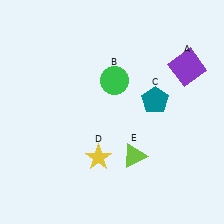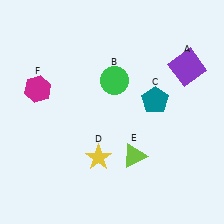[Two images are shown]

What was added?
A magenta hexagon (F) was added in Image 2.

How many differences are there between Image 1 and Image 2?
There is 1 difference between the two images.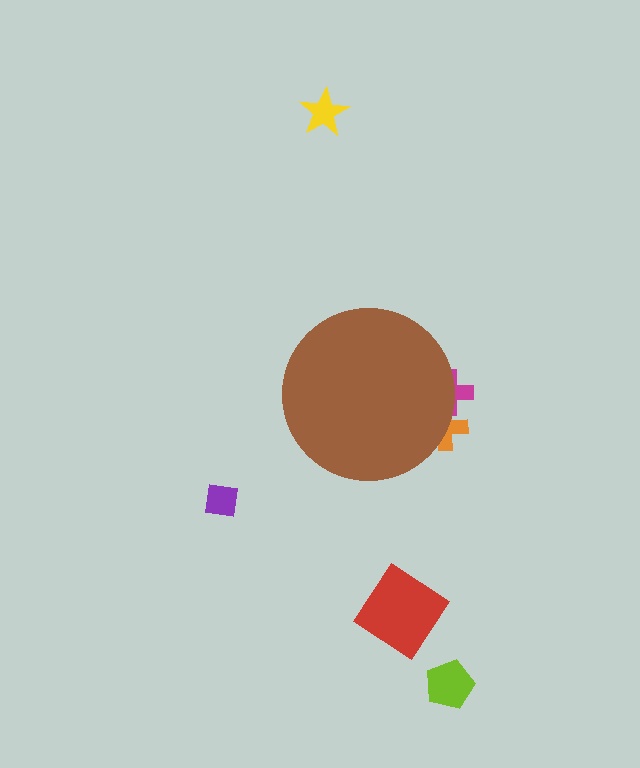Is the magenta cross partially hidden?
Yes, the magenta cross is partially hidden behind the brown circle.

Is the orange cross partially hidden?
Yes, the orange cross is partially hidden behind the brown circle.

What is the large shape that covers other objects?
A brown circle.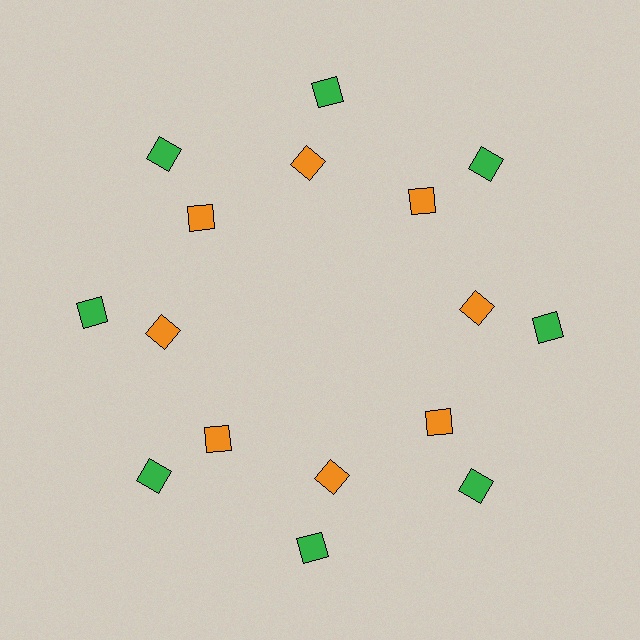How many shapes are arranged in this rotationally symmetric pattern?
There are 16 shapes, arranged in 8 groups of 2.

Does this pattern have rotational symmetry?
Yes, this pattern has 8-fold rotational symmetry. It looks the same after rotating 45 degrees around the center.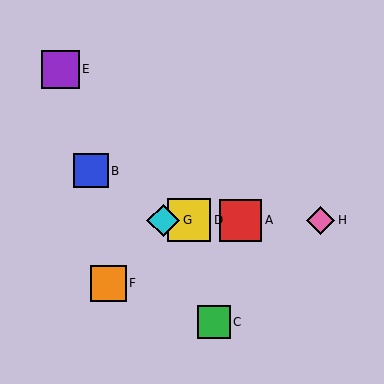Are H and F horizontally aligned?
No, H is at y≈220 and F is at y≈283.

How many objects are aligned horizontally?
4 objects (A, D, G, H) are aligned horizontally.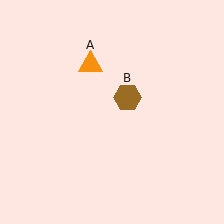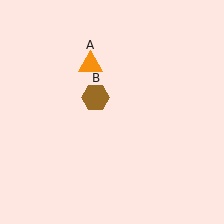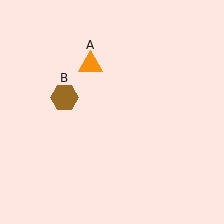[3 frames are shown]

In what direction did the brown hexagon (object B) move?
The brown hexagon (object B) moved left.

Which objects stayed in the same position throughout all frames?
Orange triangle (object A) remained stationary.